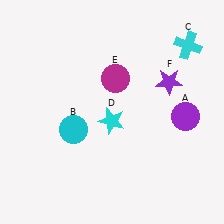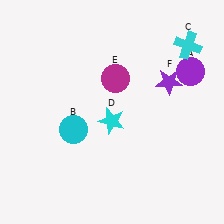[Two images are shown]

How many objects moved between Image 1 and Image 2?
1 object moved between the two images.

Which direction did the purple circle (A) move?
The purple circle (A) moved up.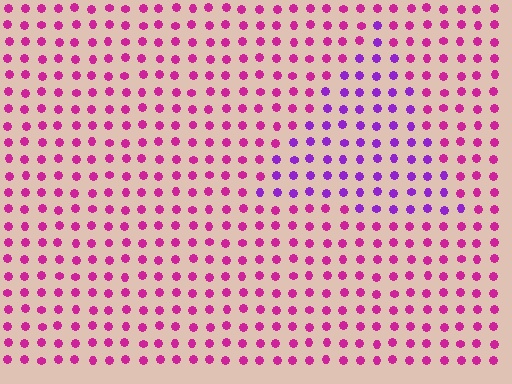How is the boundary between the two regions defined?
The boundary is defined purely by a slight shift in hue (about 39 degrees). Spacing, size, and orientation are identical on both sides.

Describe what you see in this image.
The image is filled with small magenta elements in a uniform arrangement. A triangle-shaped region is visible where the elements are tinted to a slightly different hue, forming a subtle color boundary.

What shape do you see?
I see a triangle.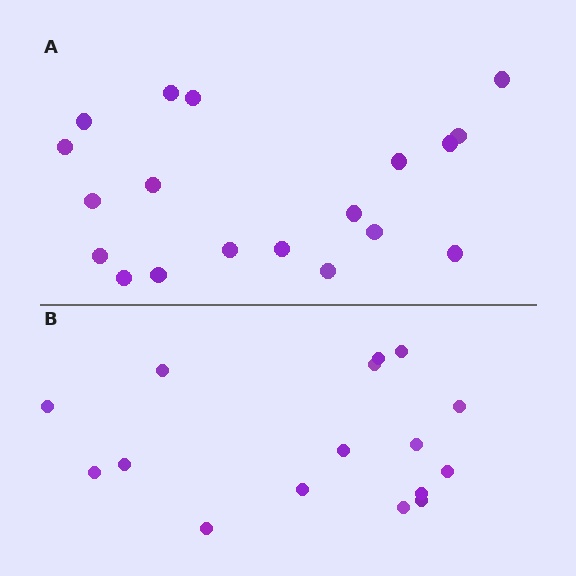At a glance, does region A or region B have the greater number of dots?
Region A (the top region) has more dots.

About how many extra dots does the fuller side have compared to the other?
Region A has just a few more — roughly 2 or 3 more dots than region B.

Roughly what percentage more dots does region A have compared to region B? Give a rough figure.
About 20% more.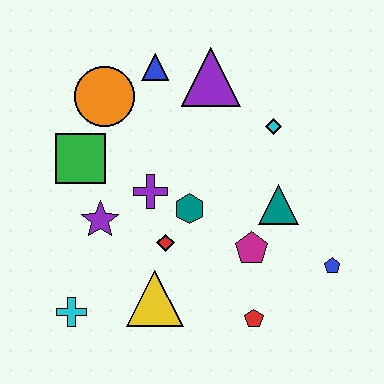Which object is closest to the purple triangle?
The blue triangle is closest to the purple triangle.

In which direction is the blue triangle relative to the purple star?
The blue triangle is above the purple star.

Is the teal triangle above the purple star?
Yes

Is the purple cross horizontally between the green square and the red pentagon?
Yes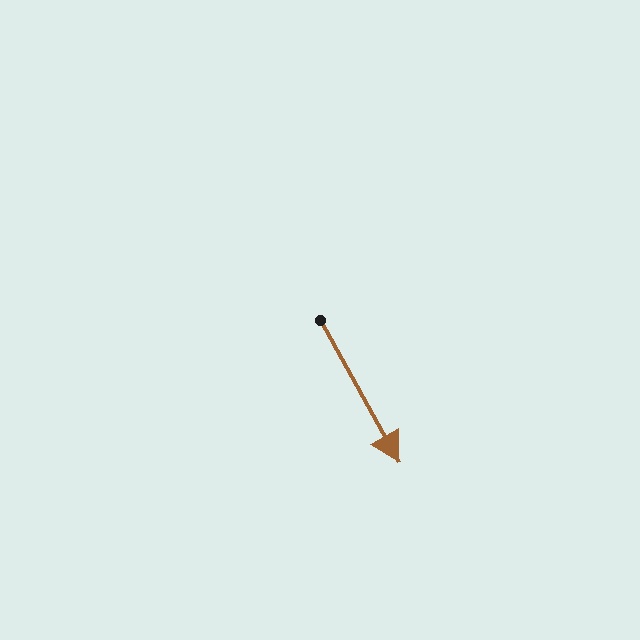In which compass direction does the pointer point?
Southeast.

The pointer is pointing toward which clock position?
Roughly 5 o'clock.